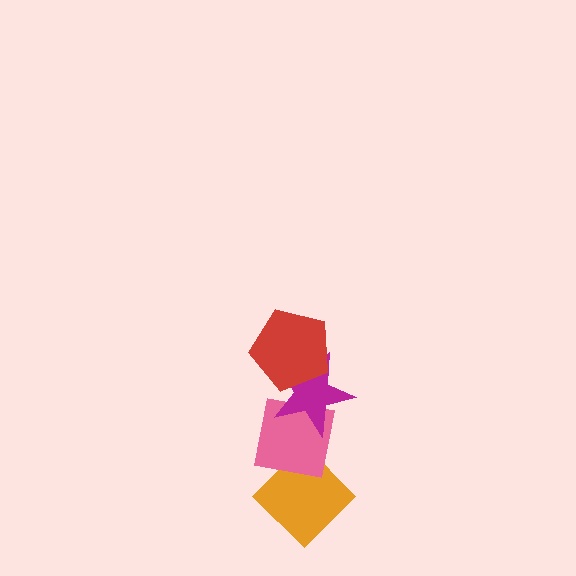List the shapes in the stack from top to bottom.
From top to bottom: the red pentagon, the magenta star, the pink square, the orange diamond.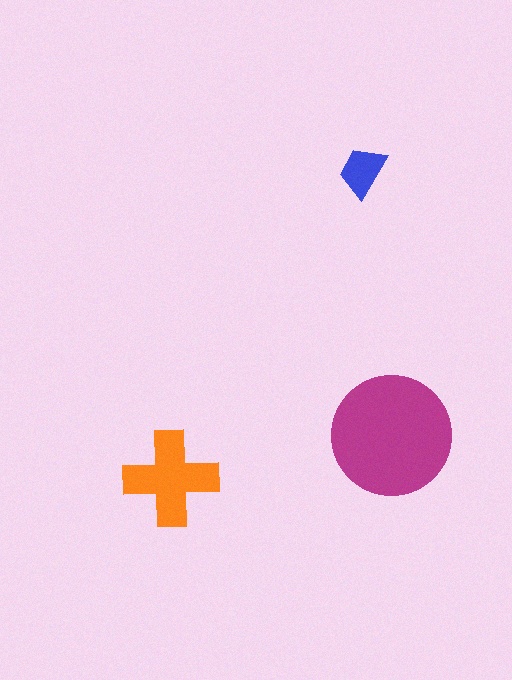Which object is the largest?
The magenta circle.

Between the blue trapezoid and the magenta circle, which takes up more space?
The magenta circle.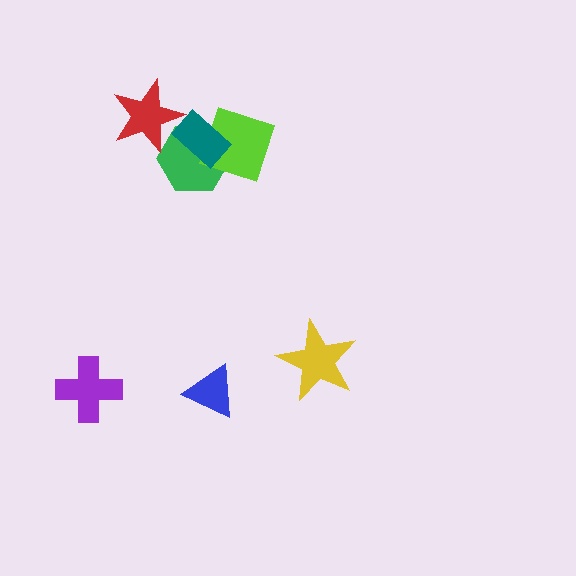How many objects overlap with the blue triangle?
0 objects overlap with the blue triangle.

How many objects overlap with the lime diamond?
2 objects overlap with the lime diamond.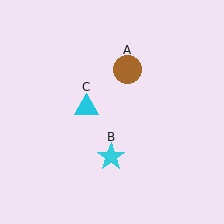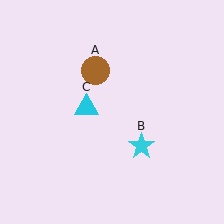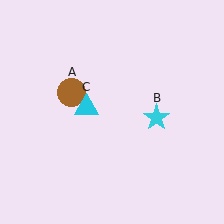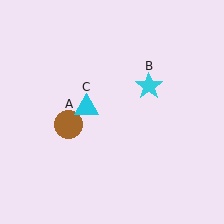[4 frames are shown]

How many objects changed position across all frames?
2 objects changed position: brown circle (object A), cyan star (object B).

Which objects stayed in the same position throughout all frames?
Cyan triangle (object C) remained stationary.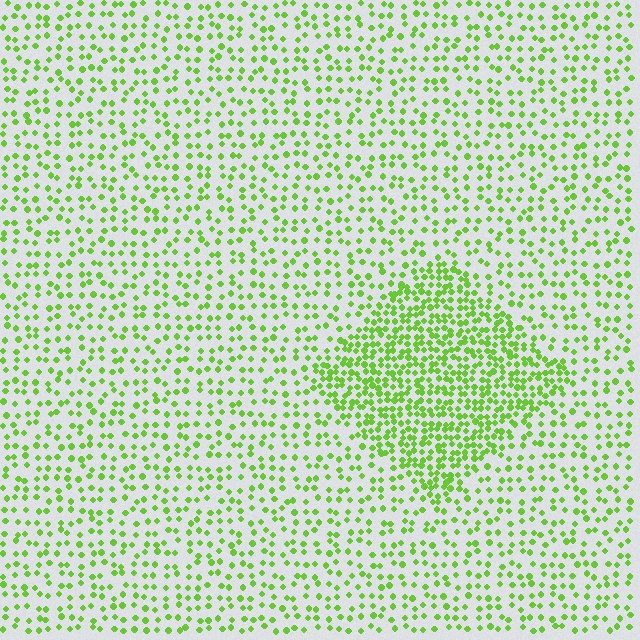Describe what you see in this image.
The image contains small lime elements arranged at two different densities. A diamond-shaped region is visible where the elements are more densely packed than the surrounding area.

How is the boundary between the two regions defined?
The boundary is defined by a change in element density (approximately 2.2x ratio). All elements are the same color, size, and shape.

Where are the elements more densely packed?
The elements are more densely packed inside the diamond boundary.